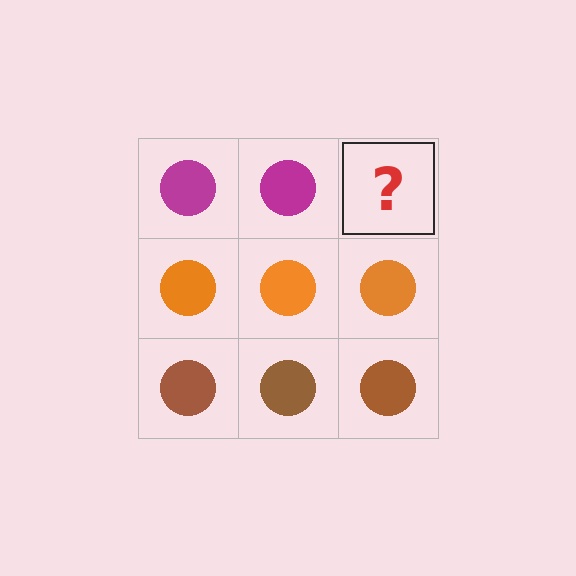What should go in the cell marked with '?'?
The missing cell should contain a magenta circle.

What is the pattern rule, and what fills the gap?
The rule is that each row has a consistent color. The gap should be filled with a magenta circle.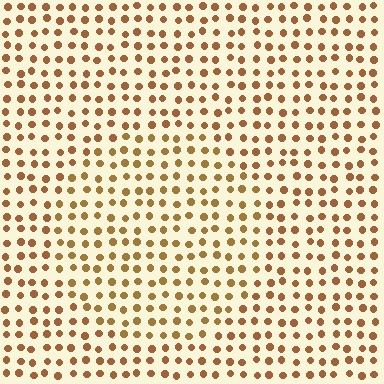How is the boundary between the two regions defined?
The boundary is defined purely by a slight shift in hue (about 15 degrees). Spacing, size, and orientation are identical on both sides.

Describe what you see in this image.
The image is filled with small brown elements in a uniform arrangement. A circle-shaped region is visible where the elements are tinted to a slightly different hue, forming a subtle color boundary.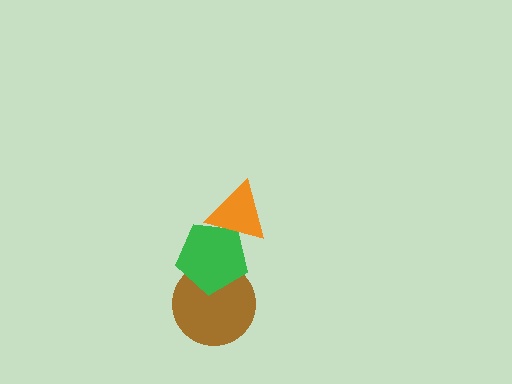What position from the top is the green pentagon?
The green pentagon is 2nd from the top.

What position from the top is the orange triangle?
The orange triangle is 1st from the top.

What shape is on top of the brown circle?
The green pentagon is on top of the brown circle.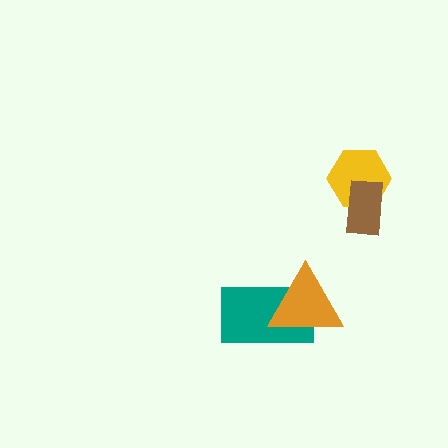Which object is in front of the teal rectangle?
The orange triangle is in front of the teal rectangle.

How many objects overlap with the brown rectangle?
1 object overlaps with the brown rectangle.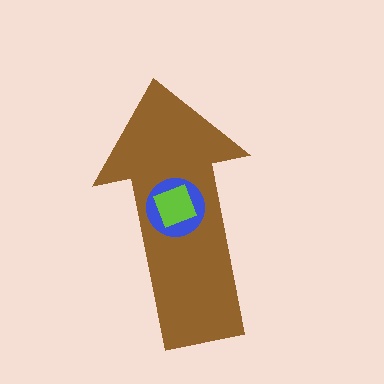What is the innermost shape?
The lime diamond.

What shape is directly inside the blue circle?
The lime diamond.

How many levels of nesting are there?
3.